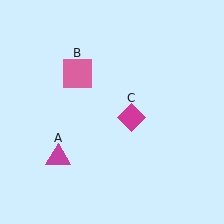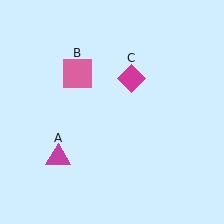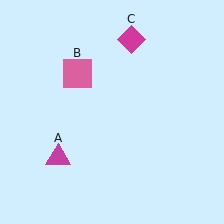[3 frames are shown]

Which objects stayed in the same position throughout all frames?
Magenta triangle (object A) and pink square (object B) remained stationary.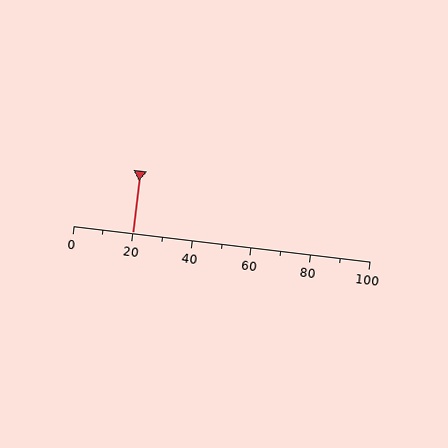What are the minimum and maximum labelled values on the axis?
The axis runs from 0 to 100.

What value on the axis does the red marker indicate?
The marker indicates approximately 20.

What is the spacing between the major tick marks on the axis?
The major ticks are spaced 20 apart.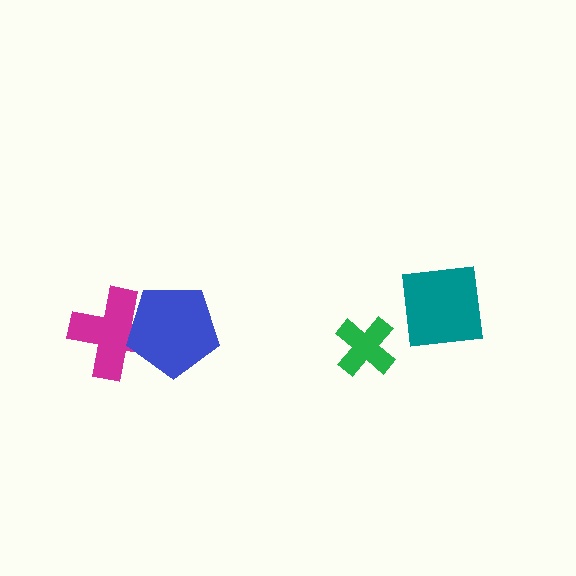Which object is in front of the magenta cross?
The blue pentagon is in front of the magenta cross.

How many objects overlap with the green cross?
0 objects overlap with the green cross.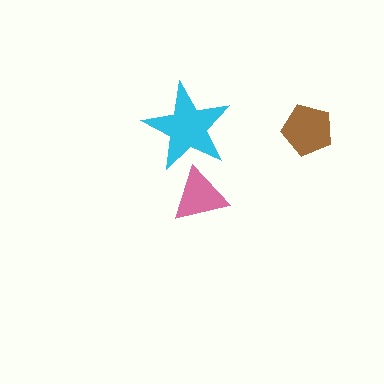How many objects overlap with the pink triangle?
1 object overlaps with the pink triangle.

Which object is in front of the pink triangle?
The cyan star is in front of the pink triangle.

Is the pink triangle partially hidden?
Yes, it is partially covered by another shape.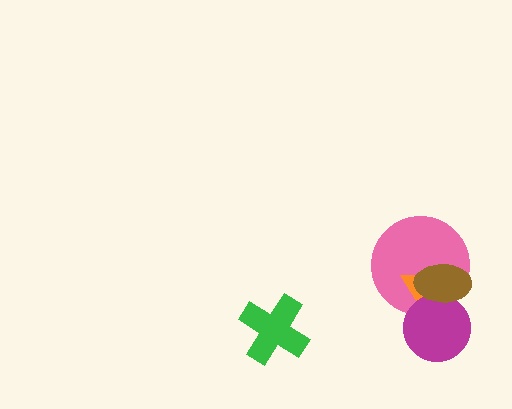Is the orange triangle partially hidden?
Yes, it is partially covered by another shape.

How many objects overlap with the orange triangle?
3 objects overlap with the orange triangle.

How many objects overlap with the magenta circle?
3 objects overlap with the magenta circle.